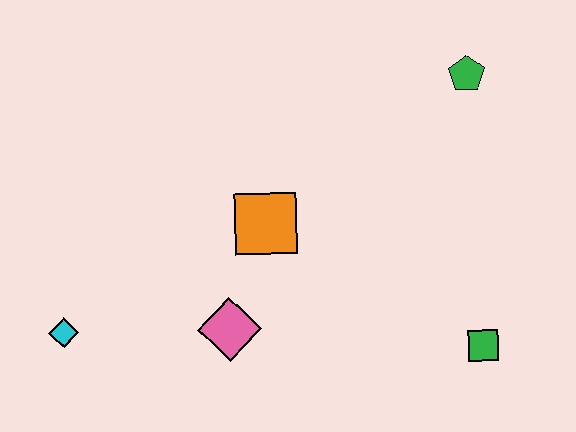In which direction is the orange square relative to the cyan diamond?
The orange square is to the right of the cyan diamond.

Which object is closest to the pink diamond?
The orange square is closest to the pink diamond.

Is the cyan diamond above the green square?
Yes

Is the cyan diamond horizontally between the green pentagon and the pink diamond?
No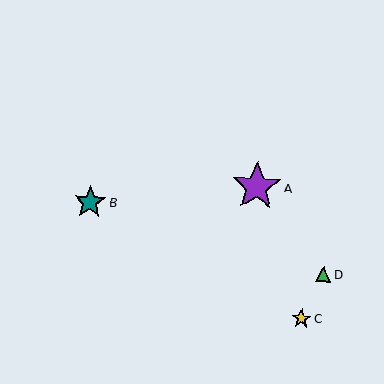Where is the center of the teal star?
The center of the teal star is at (90, 202).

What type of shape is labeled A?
Shape A is a purple star.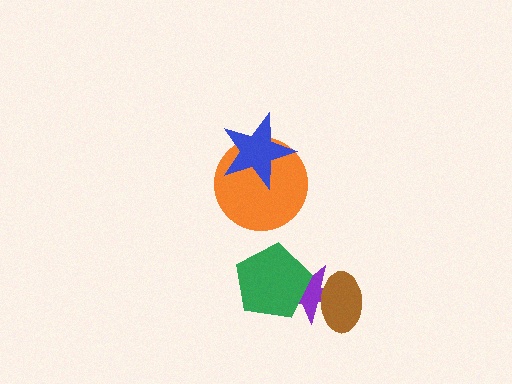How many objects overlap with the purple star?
2 objects overlap with the purple star.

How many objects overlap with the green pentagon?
1 object overlaps with the green pentagon.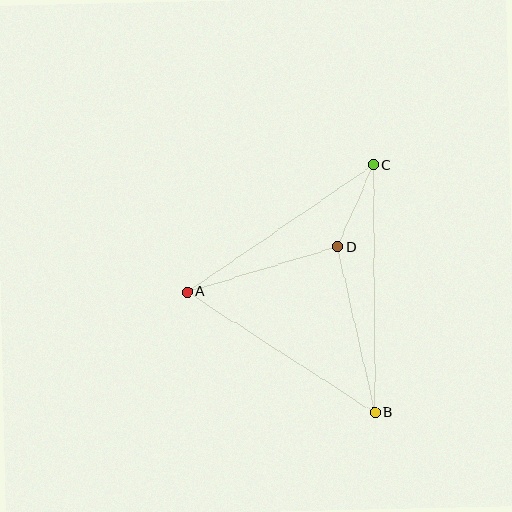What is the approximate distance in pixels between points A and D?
The distance between A and D is approximately 157 pixels.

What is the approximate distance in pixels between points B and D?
The distance between B and D is approximately 170 pixels.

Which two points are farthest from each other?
Points B and C are farthest from each other.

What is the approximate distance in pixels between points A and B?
The distance between A and B is approximately 223 pixels.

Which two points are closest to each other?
Points C and D are closest to each other.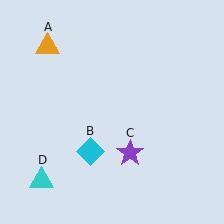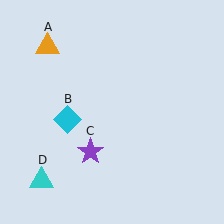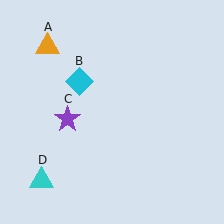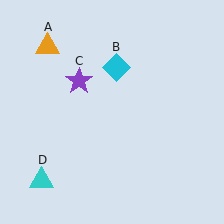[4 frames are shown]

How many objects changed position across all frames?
2 objects changed position: cyan diamond (object B), purple star (object C).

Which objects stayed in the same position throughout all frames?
Orange triangle (object A) and cyan triangle (object D) remained stationary.